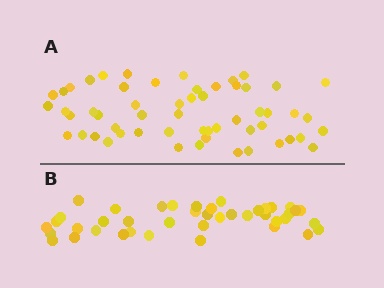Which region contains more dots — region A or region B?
Region A (the top region) has more dots.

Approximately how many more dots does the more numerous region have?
Region A has approximately 15 more dots than region B.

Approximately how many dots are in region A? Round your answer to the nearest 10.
About 60 dots. (The exact count is 56, which rounds to 60.)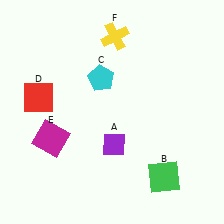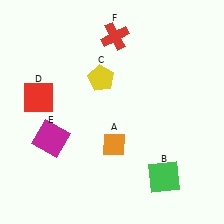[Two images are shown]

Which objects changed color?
A changed from purple to orange. C changed from cyan to yellow. F changed from yellow to red.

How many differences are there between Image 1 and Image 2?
There are 3 differences between the two images.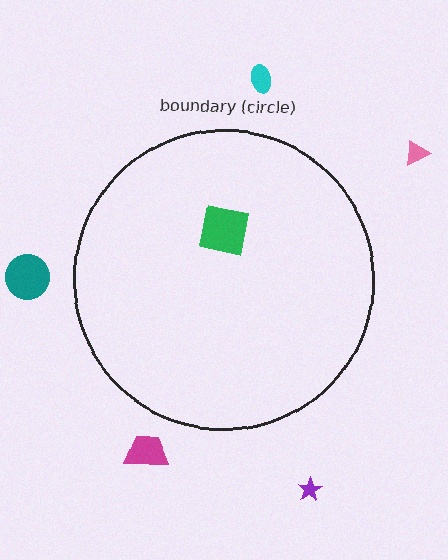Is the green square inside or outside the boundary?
Inside.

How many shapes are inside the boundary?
1 inside, 5 outside.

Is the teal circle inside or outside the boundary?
Outside.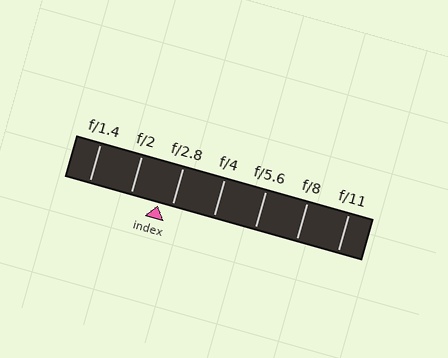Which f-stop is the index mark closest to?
The index mark is closest to f/2.8.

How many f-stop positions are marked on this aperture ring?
There are 7 f-stop positions marked.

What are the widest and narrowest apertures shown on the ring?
The widest aperture shown is f/1.4 and the narrowest is f/11.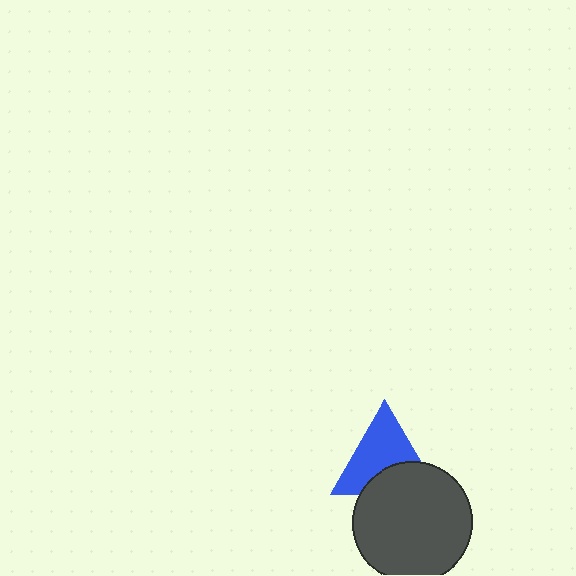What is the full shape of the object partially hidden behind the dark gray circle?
The partially hidden object is a blue triangle.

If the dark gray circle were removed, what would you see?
You would see the complete blue triangle.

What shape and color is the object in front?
The object in front is a dark gray circle.